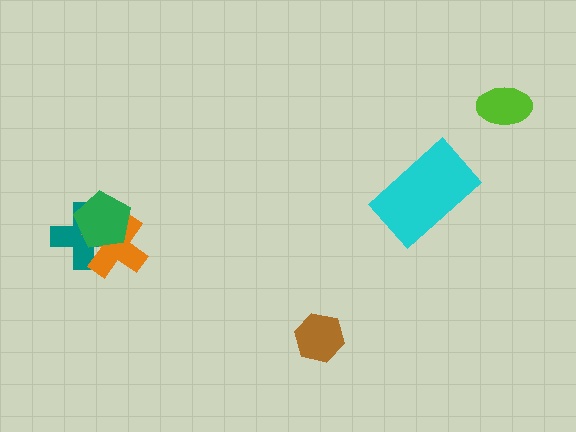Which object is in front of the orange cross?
The green pentagon is in front of the orange cross.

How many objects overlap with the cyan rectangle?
0 objects overlap with the cyan rectangle.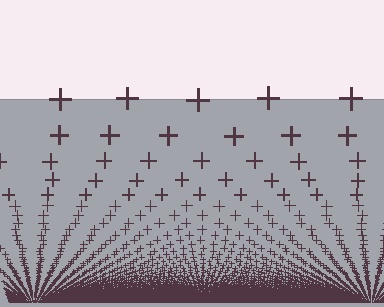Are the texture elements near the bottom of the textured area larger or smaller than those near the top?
Smaller. The gradient is inverted — elements near the bottom are smaller and denser.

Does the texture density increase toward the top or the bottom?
Density increases toward the bottom.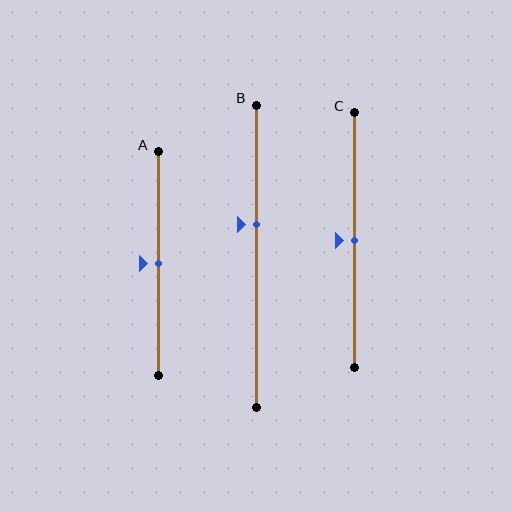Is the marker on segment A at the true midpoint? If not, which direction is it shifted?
Yes, the marker on segment A is at the true midpoint.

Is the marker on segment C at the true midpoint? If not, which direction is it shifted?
Yes, the marker on segment C is at the true midpoint.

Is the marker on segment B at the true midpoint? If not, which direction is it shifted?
No, the marker on segment B is shifted upward by about 11% of the segment length.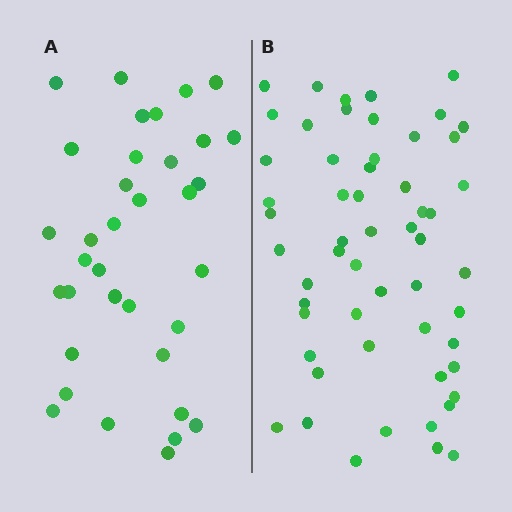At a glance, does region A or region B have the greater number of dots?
Region B (the right region) has more dots.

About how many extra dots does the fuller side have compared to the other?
Region B has approximately 20 more dots than region A.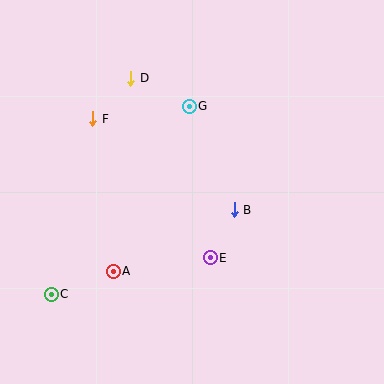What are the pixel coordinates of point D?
Point D is at (130, 78).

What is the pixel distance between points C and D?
The distance between C and D is 230 pixels.